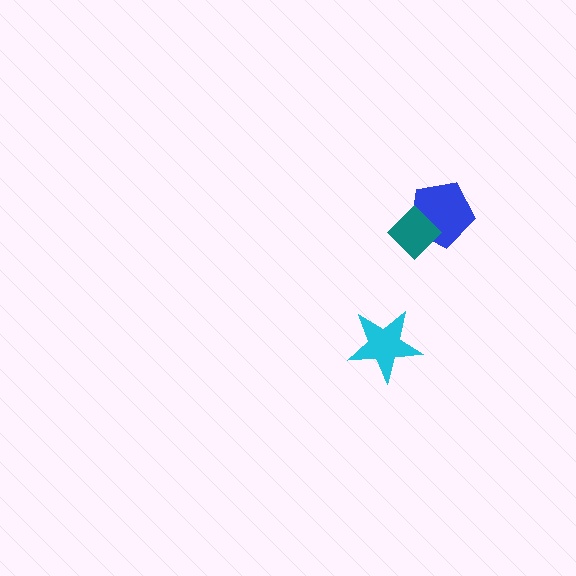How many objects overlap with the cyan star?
0 objects overlap with the cyan star.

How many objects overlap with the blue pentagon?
1 object overlaps with the blue pentagon.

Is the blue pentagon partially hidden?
Yes, it is partially covered by another shape.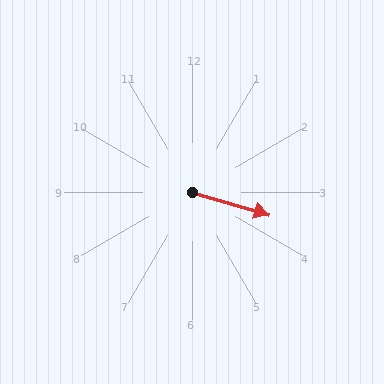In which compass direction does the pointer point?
East.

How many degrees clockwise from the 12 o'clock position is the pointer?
Approximately 106 degrees.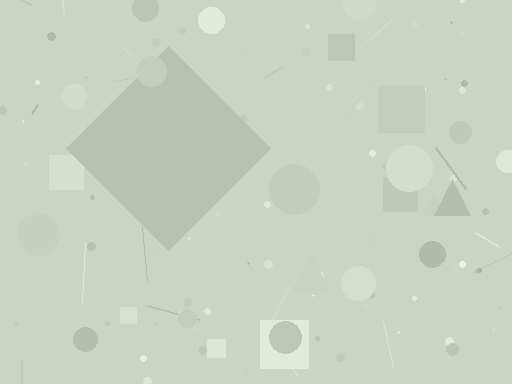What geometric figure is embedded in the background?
A diamond is embedded in the background.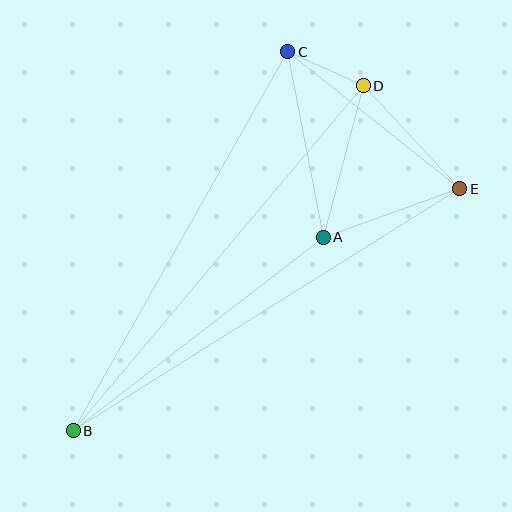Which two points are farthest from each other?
Points B and E are farthest from each other.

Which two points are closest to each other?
Points C and D are closest to each other.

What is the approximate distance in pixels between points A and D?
The distance between A and D is approximately 157 pixels.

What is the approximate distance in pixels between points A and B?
The distance between A and B is approximately 316 pixels.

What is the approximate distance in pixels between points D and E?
The distance between D and E is approximately 141 pixels.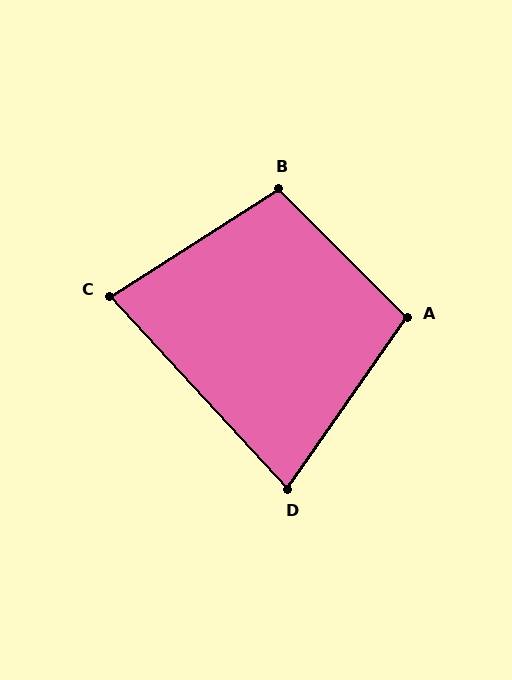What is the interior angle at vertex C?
Approximately 80 degrees (acute).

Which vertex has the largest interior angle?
B, at approximately 103 degrees.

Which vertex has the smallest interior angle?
D, at approximately 77 degrees.